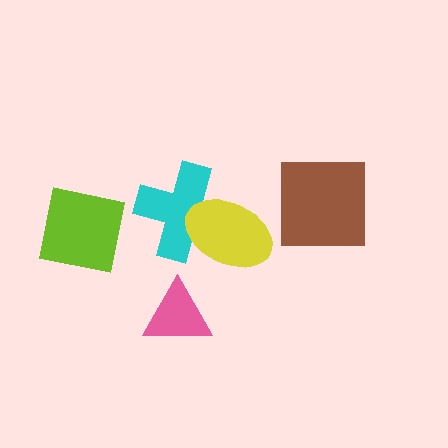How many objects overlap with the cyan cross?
1 object overlaps with the cyan cross.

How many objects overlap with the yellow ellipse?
1 object overlaps with the yellow ellipse.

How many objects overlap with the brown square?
0 objects overlap with the brown square.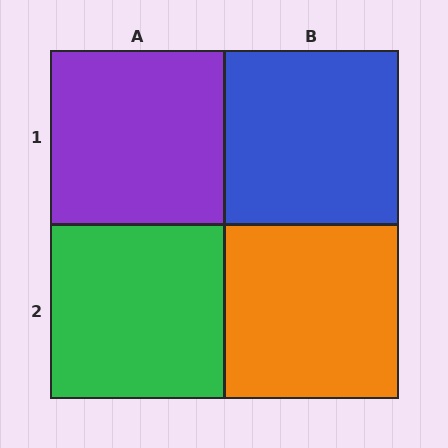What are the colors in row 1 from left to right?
Purple, blue.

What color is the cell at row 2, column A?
Green.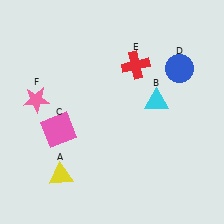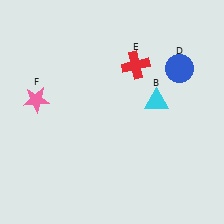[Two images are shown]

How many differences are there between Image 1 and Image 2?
There are 2 differences between the two images.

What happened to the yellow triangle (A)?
The yellow triangle (A) was removed in Image 2. It was in the bottom-left area of Image 1.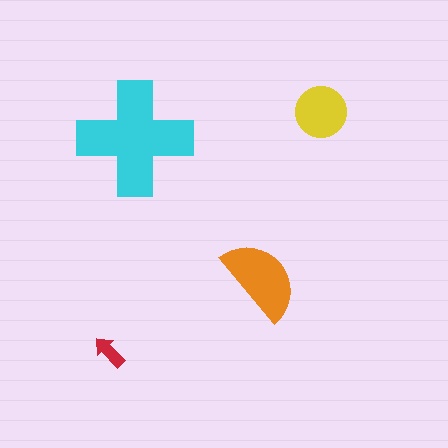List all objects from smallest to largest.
The red arrow, the yellow circle, the orange semicircle, the cyan cross.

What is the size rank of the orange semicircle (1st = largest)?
2nd.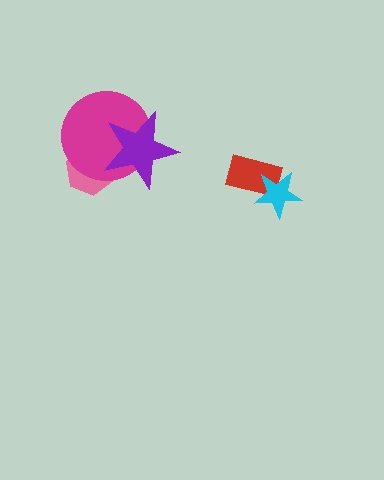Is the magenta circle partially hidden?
Yes, it is partially covered by another shape.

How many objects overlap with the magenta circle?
2 objects overlap with the magenta circle.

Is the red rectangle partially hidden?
Yes, it is partially covered by another shape.